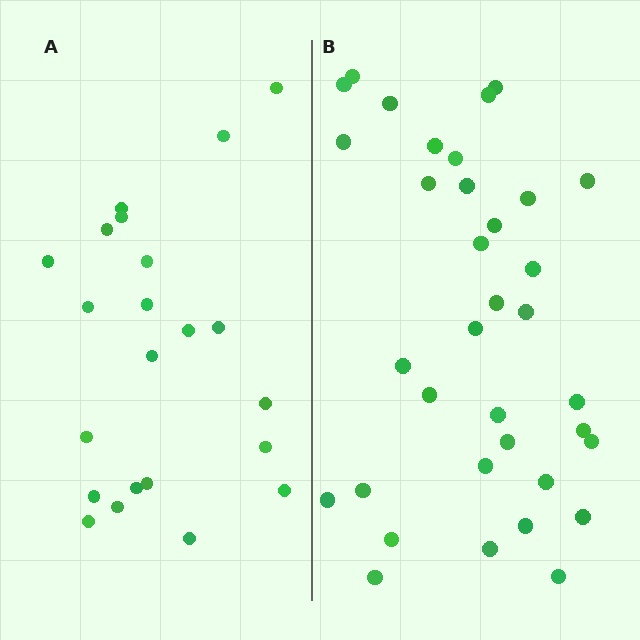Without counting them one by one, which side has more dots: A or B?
Region B (the right region) has more dots.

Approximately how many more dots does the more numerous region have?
Region B has approximately 15 more dots than region A.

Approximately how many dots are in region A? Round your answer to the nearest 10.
About 20 dots. (The exact count is 22, which rounds to 20.)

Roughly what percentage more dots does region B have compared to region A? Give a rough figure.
About 60% more.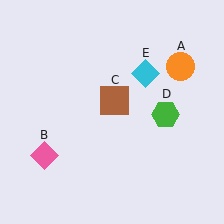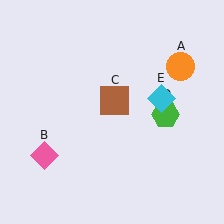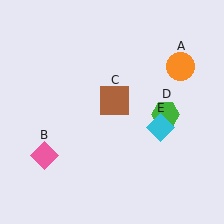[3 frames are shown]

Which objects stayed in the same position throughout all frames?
Orange circle (object A) and pink diamond (object B) and brown square (object C) and green hexagon (object D) remained stationary.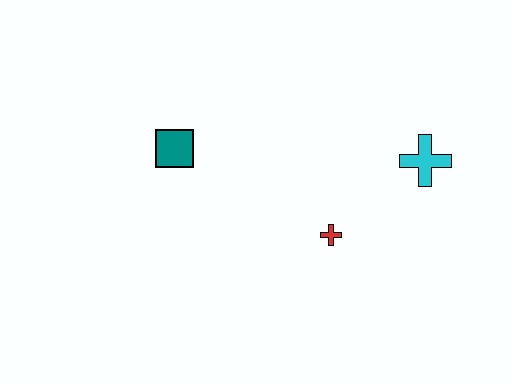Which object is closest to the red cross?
The cyan cross is closest to the red cross.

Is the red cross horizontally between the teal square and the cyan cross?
Yes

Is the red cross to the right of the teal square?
Yes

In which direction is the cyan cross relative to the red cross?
The cyan cross is to the right of the red cross.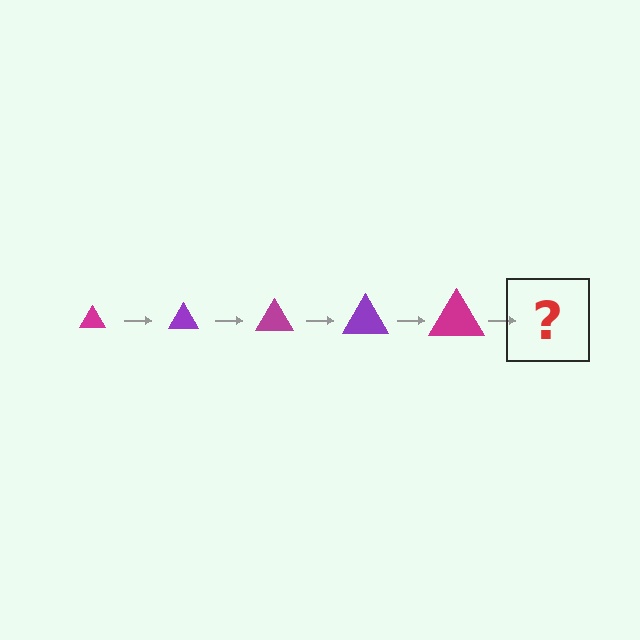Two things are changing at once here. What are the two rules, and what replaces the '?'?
The two rules are that the triangle grows larger each step and the color cycles through magenta and purple. The '?' should be a purple triangle, larger than the previous one.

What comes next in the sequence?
The next element should be a purple triangle, larger than the previous one.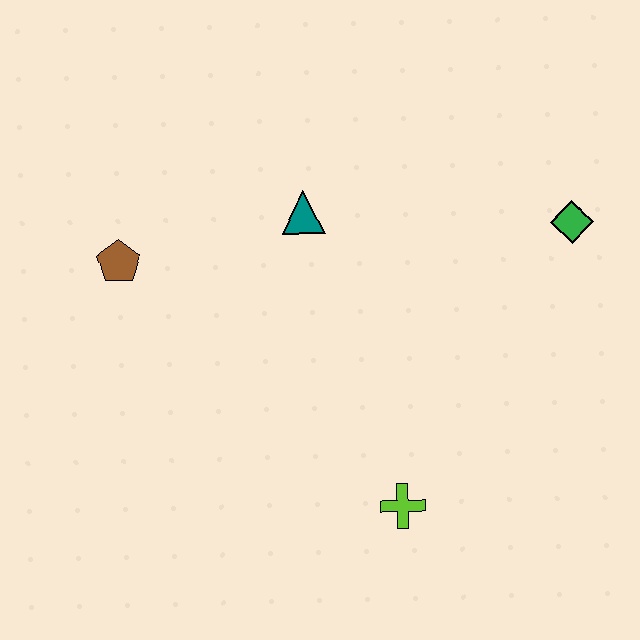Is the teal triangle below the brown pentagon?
No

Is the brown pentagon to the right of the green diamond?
No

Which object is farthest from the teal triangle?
The lime cross is farthest from the teal triangle.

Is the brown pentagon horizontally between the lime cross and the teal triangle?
No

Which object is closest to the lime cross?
The teal triangle is closest to the lime cross.